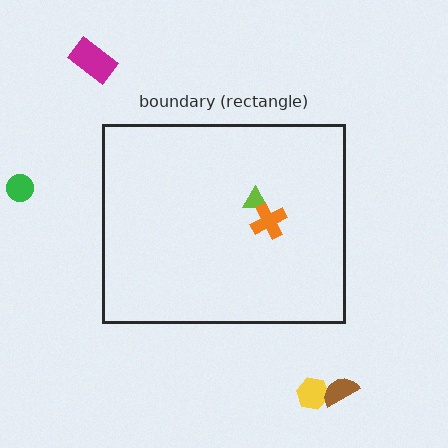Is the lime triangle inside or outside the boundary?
Inside.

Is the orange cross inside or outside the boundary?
Inside.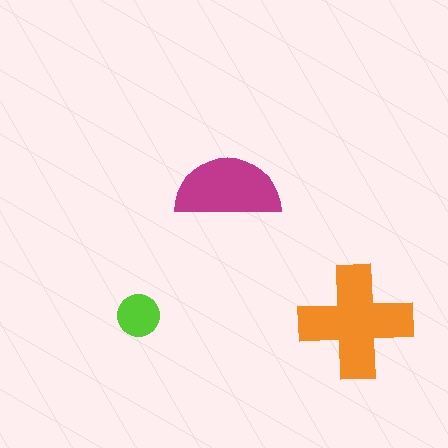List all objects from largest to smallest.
The orange cross, the magenta semicircle, the lime circle.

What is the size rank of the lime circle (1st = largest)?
3rd.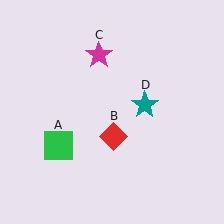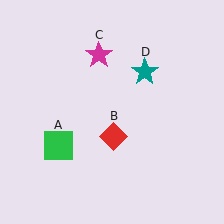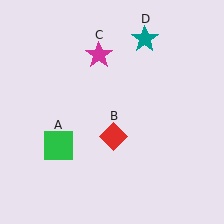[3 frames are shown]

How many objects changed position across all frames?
1 object changed position: teal star (object D).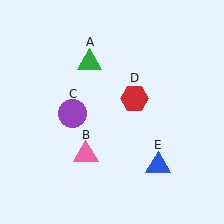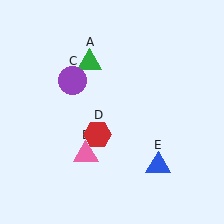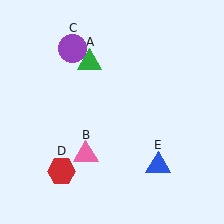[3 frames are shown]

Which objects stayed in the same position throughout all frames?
Green triangle (object A) and pink triangle (object B) and blue triangle (object E) remained stationary.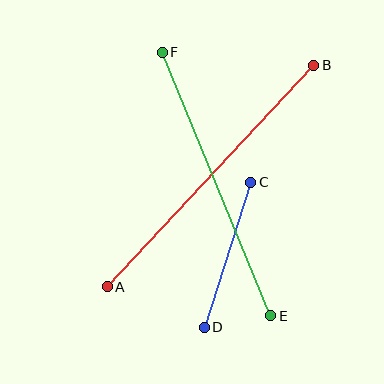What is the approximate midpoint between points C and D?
The midpoint is at approximately (227, 255) pixels.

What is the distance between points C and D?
The distance is approximately 152 pixels.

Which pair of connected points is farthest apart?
Points A and B are farthest apart.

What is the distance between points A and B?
The distance is approximately 303 pixels.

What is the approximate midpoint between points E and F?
The midpoint is at approximately (216, 184) pixels.